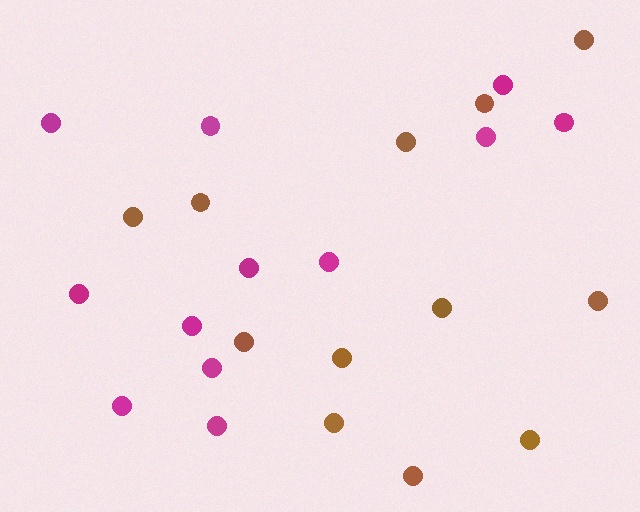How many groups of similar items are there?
There are 2 groups: one group of brown circles (12) and one group of magenta circles (12).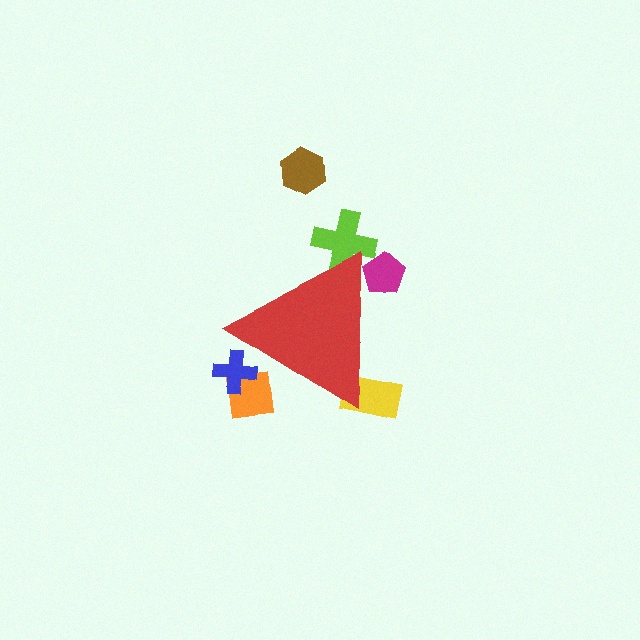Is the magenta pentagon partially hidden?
Yes, the magenta pentagon is partially hidden behind the red triangle.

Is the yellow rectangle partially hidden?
Yes, the yellow rectangle is partially hidden behind the red triangle.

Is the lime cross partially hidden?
Yes, the lime cross is partially hidden behind the red triangle.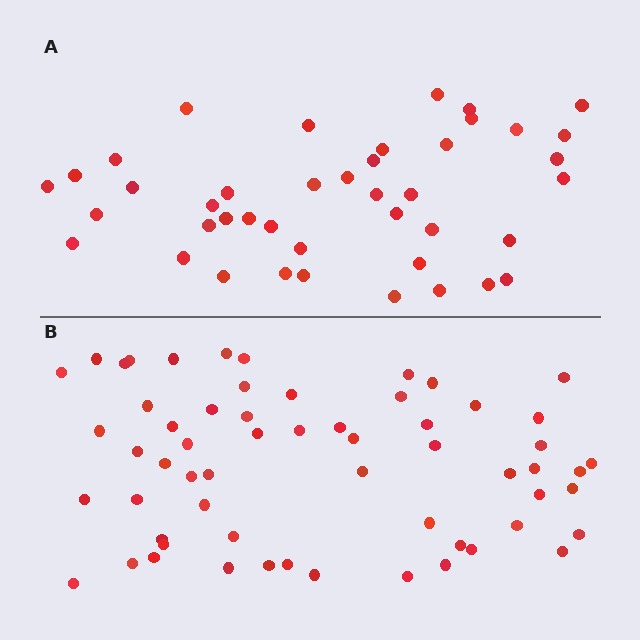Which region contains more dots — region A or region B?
Region B (the bottom region) has more dots.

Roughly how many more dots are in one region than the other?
Region B has approximately 20 more dots than region A.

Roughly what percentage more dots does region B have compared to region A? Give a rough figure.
About 45% more.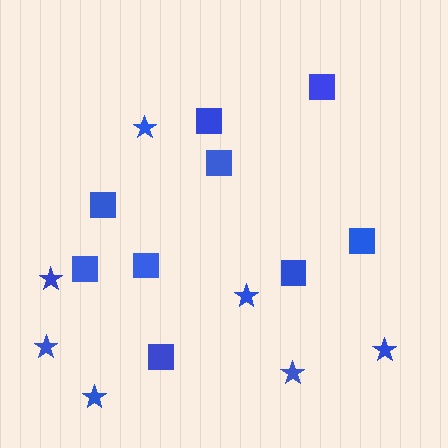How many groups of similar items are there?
There are 2 groups: one group of stars (7) and one group of squares (9).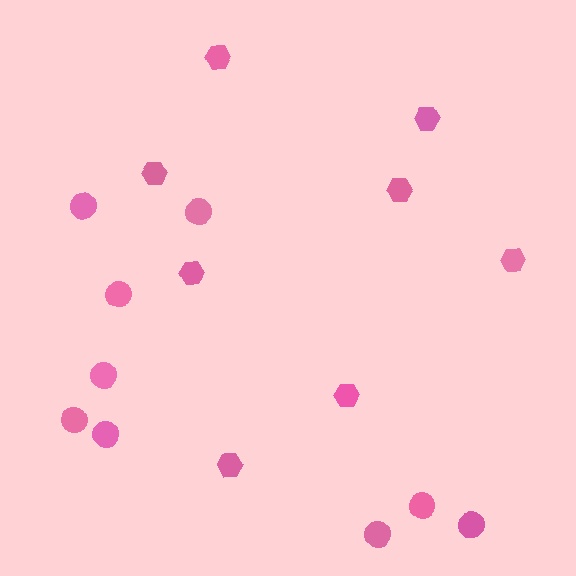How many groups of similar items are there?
There are 2 groups: one group of circles (9) and one group of hexagons (8).